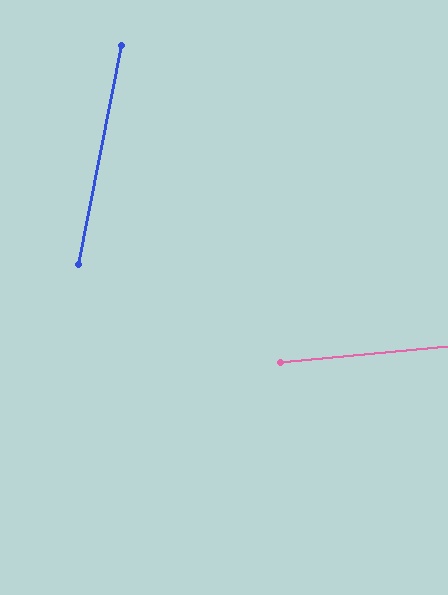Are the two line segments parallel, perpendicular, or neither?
Neither parallel nor perpendicular — they differ by about 73°.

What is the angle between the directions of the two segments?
Approximately 73 degrees.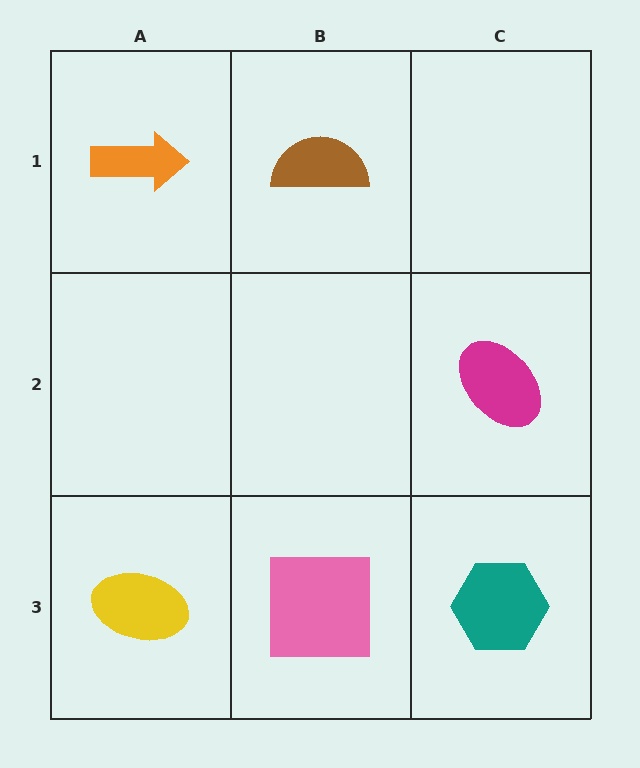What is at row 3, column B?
A pink square.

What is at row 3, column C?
A teal hexagon.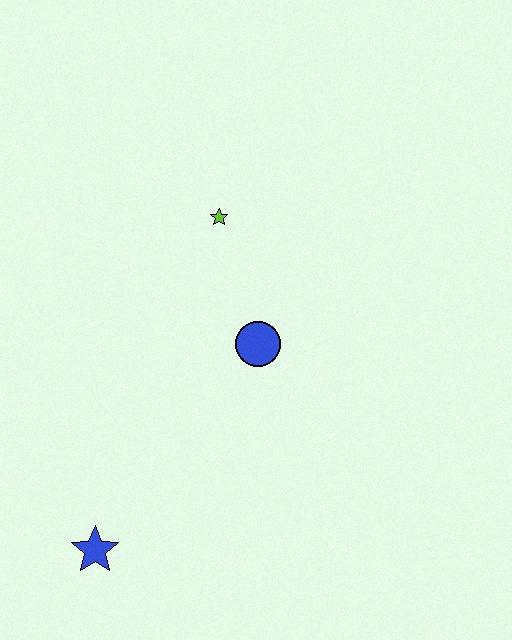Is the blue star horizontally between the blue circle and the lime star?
No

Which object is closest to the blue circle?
The lime star is closest to the blue circle.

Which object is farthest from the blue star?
The lime star is farthest from the blue star.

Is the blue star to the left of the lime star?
Yes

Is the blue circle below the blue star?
No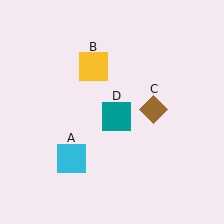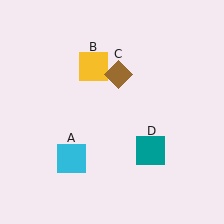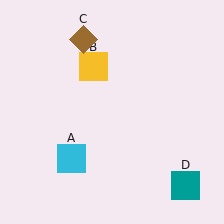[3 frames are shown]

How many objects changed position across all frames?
2 objects changed position: brown diamond (object C), teal square (object D).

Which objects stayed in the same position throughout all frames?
Cyan square (object A) and yellow square (object B) remained stationary.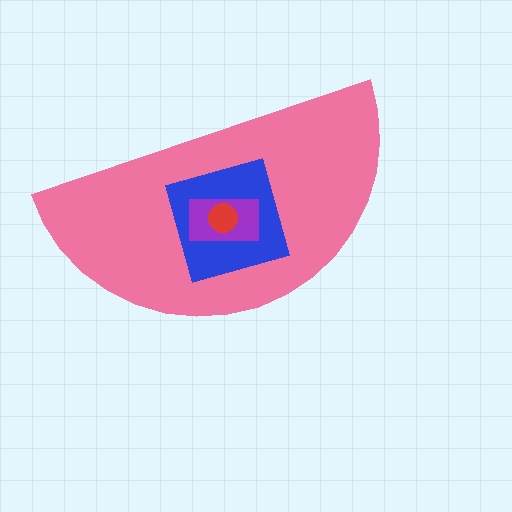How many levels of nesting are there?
4.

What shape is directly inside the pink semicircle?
The blue square.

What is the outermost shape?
The pink semicircle.